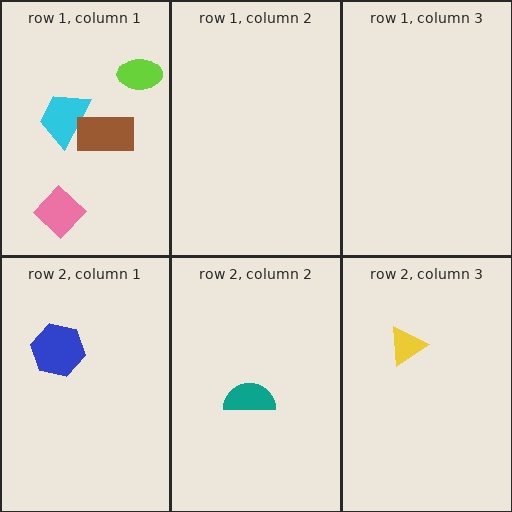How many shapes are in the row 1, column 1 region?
4.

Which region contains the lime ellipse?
The row 1, column 1 region.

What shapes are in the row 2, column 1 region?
The blue hexagon.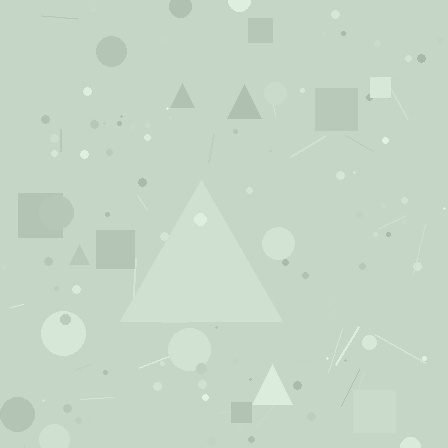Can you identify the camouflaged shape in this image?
The camouflaged shape is a triangle.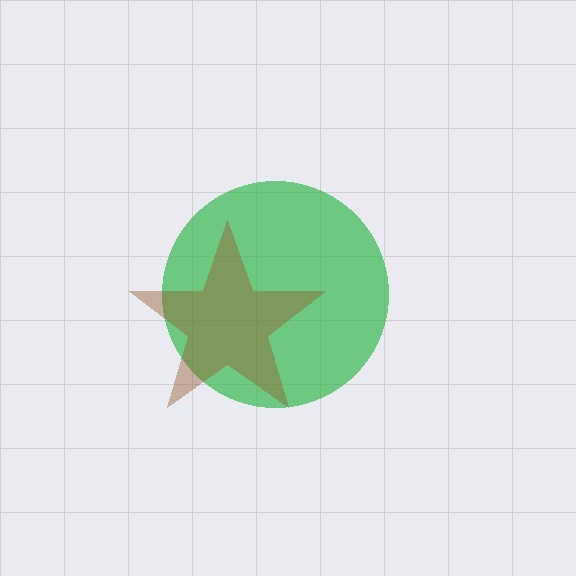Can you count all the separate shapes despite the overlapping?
Yes, there are 2 separate shapes.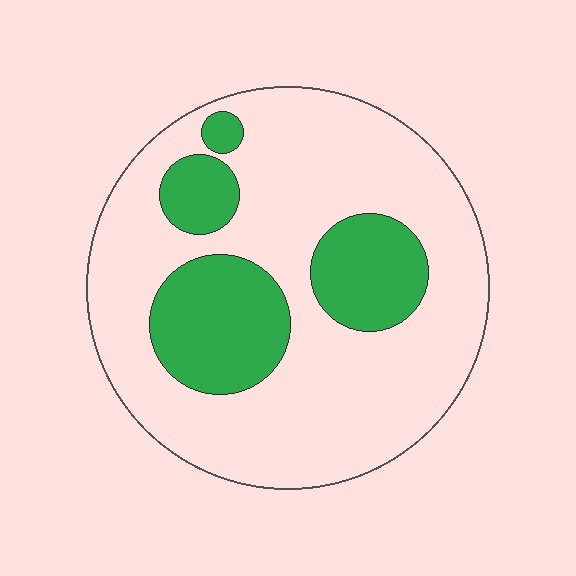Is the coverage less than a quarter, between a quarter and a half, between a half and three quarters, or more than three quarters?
Between a quarter and a half.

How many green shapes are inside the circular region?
4.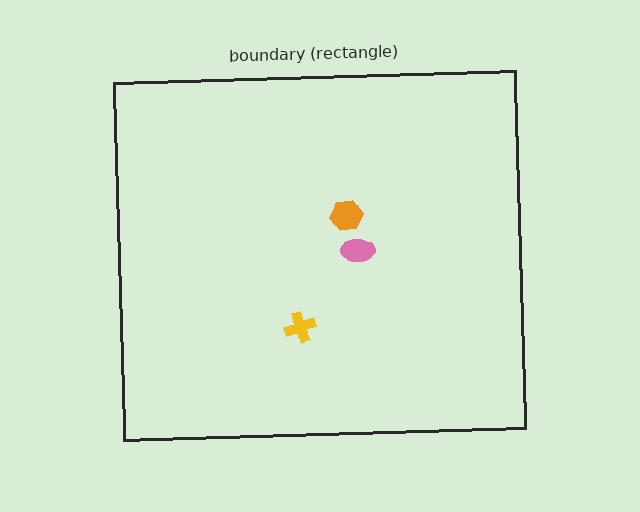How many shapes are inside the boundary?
3 inside, 0 outside.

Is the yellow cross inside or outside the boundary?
Inside.